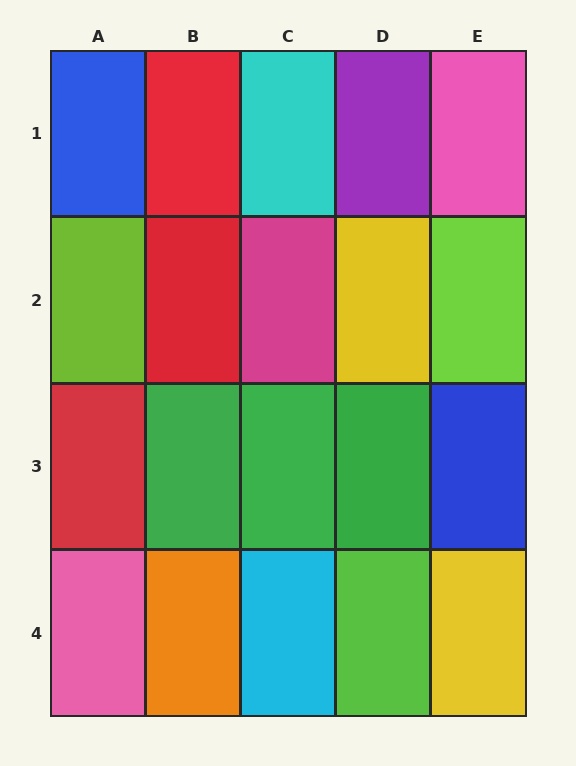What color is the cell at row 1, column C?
Cyan.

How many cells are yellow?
2 cells are yellow.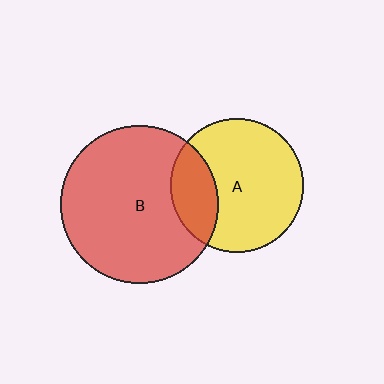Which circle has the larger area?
Circle B (red).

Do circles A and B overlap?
Yes.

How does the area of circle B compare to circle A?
Approximately 1.4 times.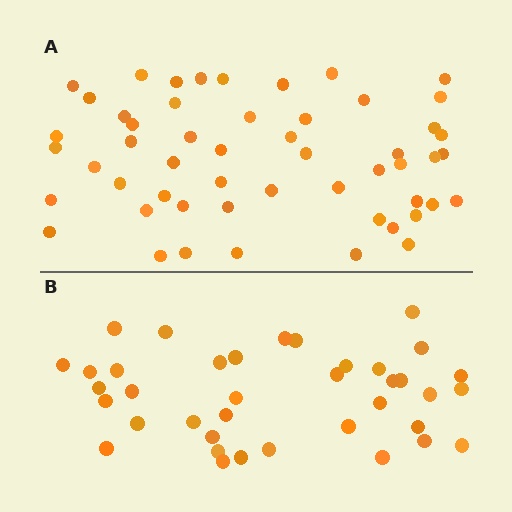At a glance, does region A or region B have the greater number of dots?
Region A (the top region) has more dots.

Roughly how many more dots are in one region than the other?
Region A has approximately 15 more dots than region B.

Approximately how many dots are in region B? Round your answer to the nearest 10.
About 40 dots. (The exact count is 38, which rounds to 40.)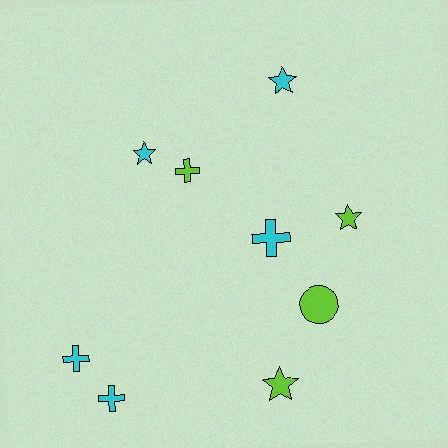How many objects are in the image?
There are 9 objects.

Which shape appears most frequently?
Star, with 4 objects.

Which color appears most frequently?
Cyan, with 5 objects.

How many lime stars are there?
There are 2 lime stars.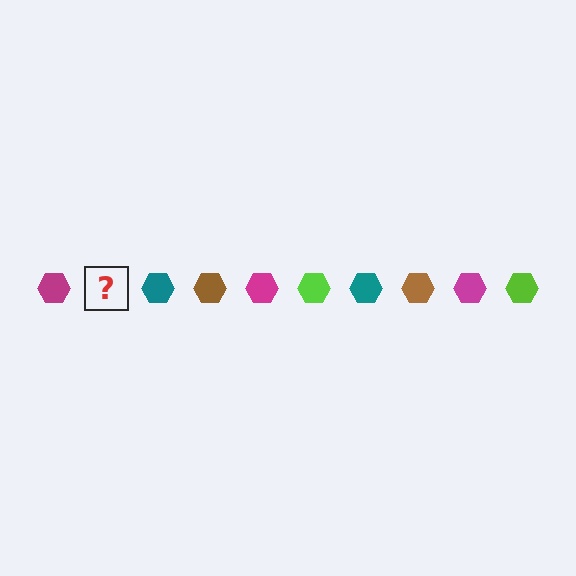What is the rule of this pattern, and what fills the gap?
The rule is that the pattern cycles through magenta, lime, teal, brown hexagons. The gap should be filled with a lime hexagon.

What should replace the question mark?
The question mark should be replaced with a lime hexagon.